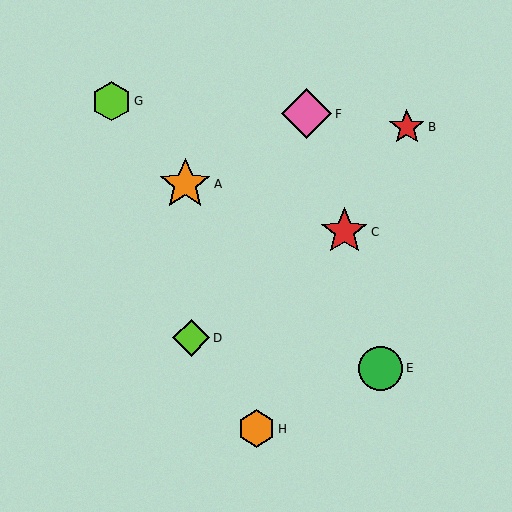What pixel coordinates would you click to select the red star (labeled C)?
Click at (344, 232) to select the red star C.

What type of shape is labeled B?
Shape B is a red star.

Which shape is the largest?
The orange star (labeled A) is the largest.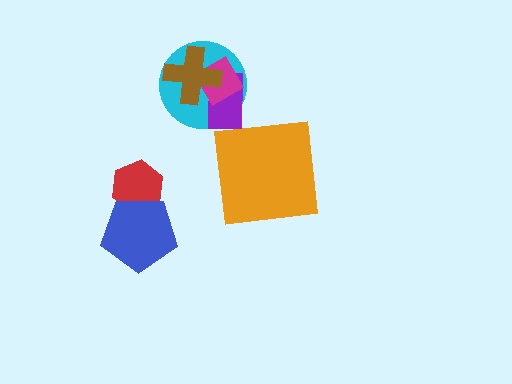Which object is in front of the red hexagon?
The blue pentagon is in front of the red hexagon.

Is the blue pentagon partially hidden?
No, no other shape covers it.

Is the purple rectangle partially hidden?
Yes, it is partially covered by another shape.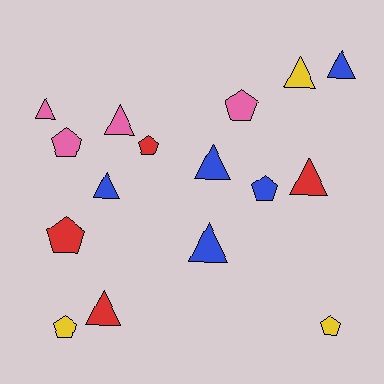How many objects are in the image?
There are 16 objects.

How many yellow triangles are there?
There is 1 yellow triangle.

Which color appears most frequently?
Blue, with 5 objects.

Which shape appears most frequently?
Triangle, with 9 objects.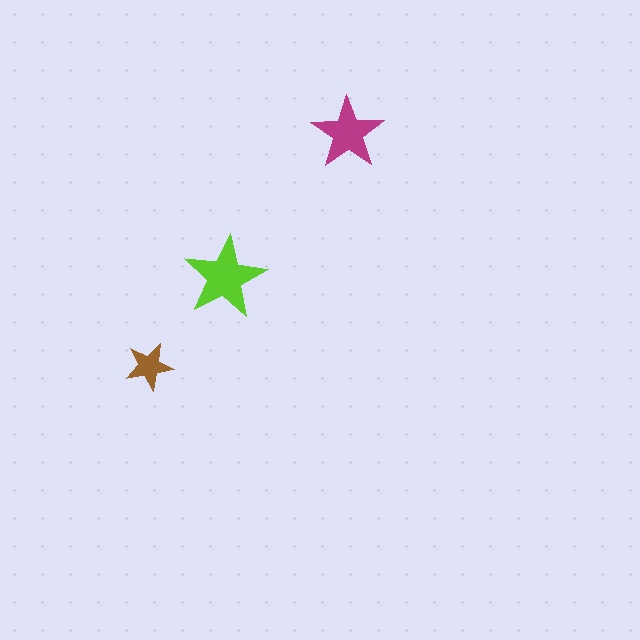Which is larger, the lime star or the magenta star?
The lime one.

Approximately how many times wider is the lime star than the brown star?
About 2 times wider.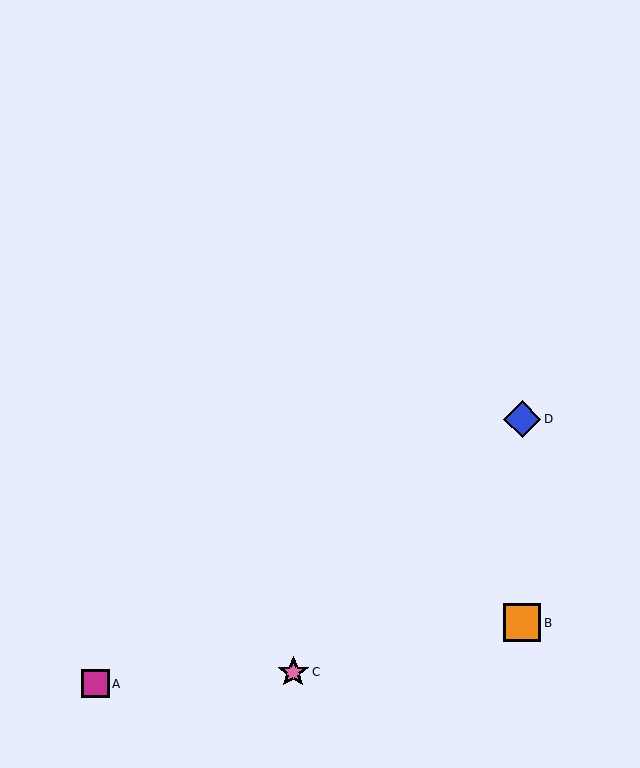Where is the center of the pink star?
The center of the pink star is at (293, 672).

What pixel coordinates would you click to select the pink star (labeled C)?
Click at (293, 672) to select the pink star C.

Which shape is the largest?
The orange square (labeled B) is the largest.